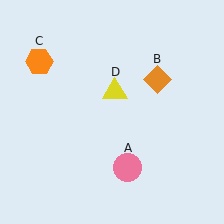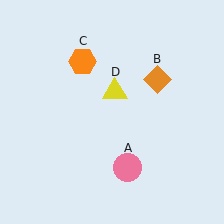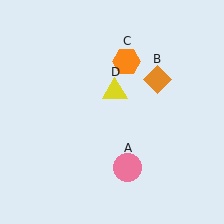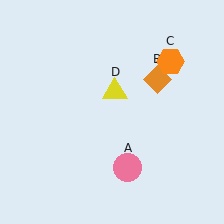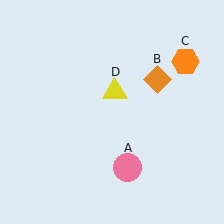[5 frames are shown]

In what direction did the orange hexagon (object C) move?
The orange hexagon (object C) moved right.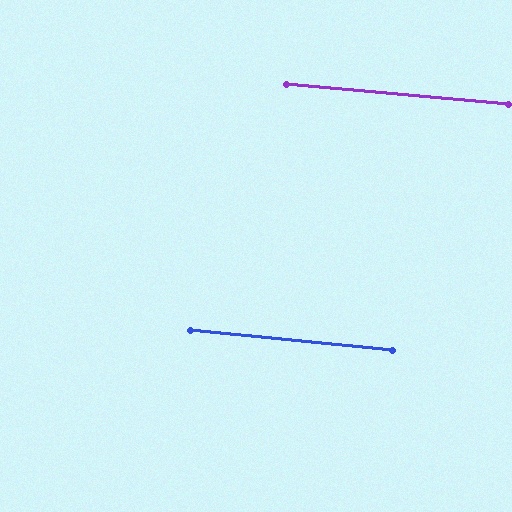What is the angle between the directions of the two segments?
Approximately 0 degrees.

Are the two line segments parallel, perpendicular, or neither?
Parallel — their directions differ by only 0.3°.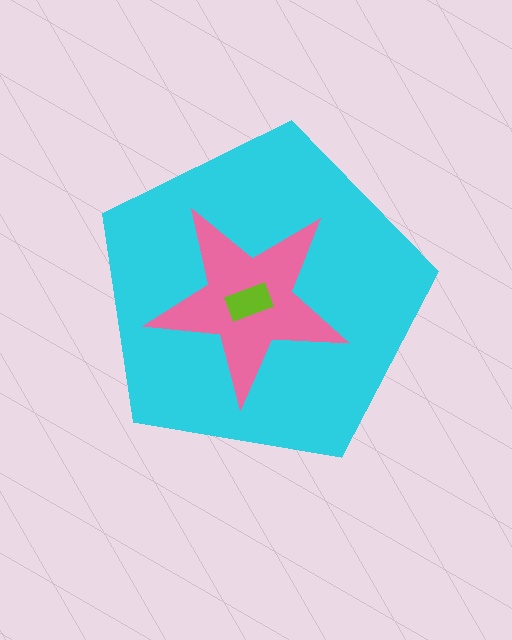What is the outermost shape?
The cyan pentagon.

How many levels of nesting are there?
3.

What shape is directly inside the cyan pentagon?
The pink star.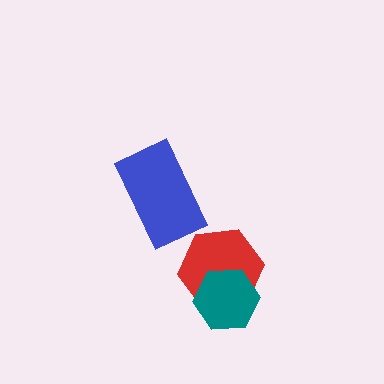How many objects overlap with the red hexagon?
1 object overlaps with the red hexagon.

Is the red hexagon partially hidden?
Yes, it is partially covered by another shape.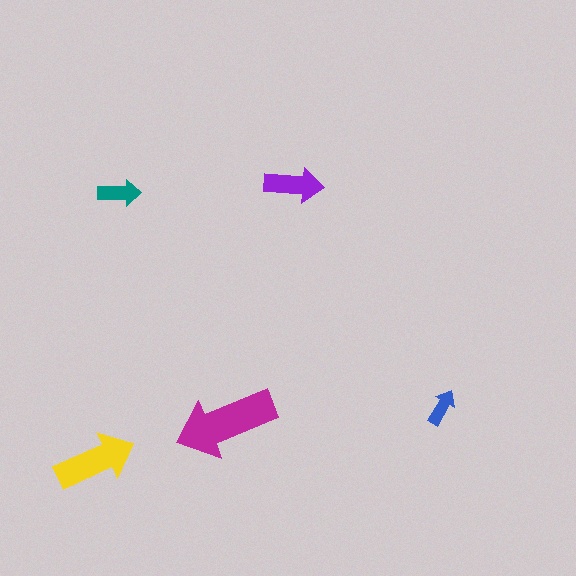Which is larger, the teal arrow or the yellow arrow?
The yellow one.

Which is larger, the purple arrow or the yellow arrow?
The yellow one.